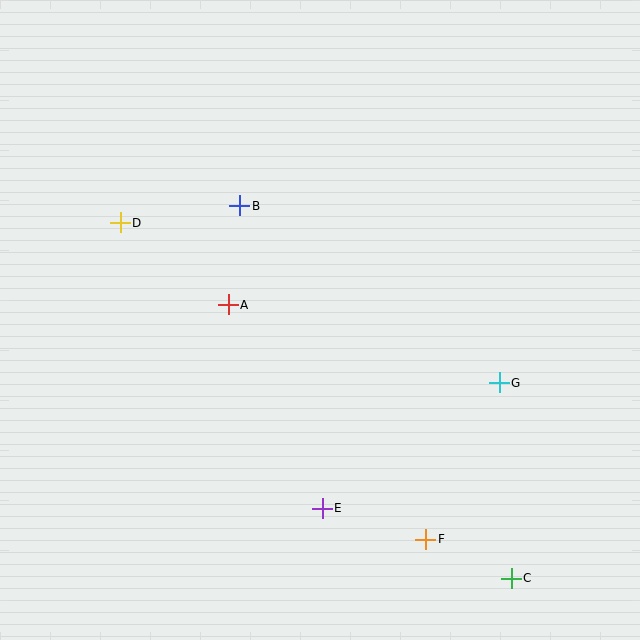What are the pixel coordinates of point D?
Point D is at (120, 223).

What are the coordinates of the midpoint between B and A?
The midpoint between B and A is at (234, 255).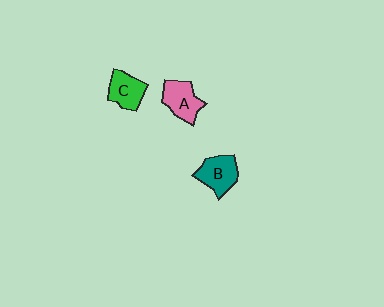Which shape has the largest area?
Shape B (teal).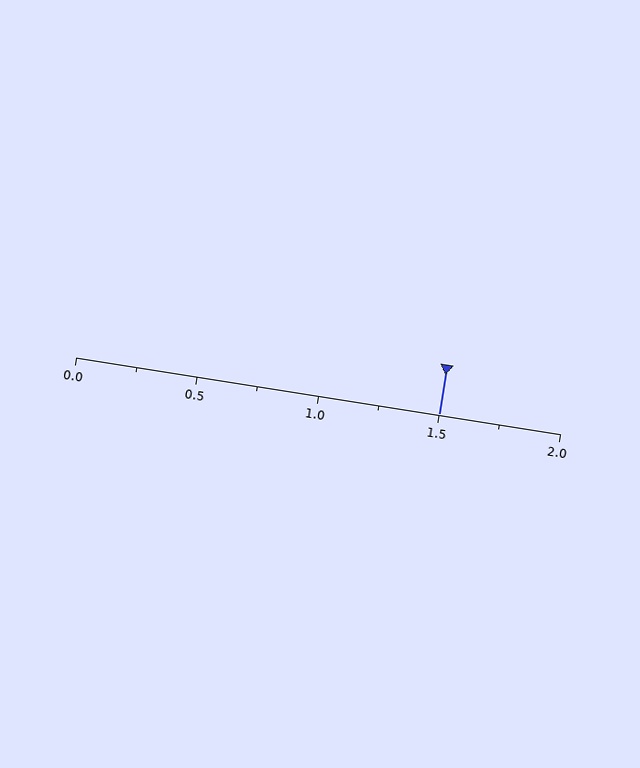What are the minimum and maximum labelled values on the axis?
The axis runs from 0.0 to 2.0.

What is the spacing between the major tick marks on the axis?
The major ticks are spaced 0.5 apart.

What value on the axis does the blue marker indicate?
The marker indicates approximately 1.5.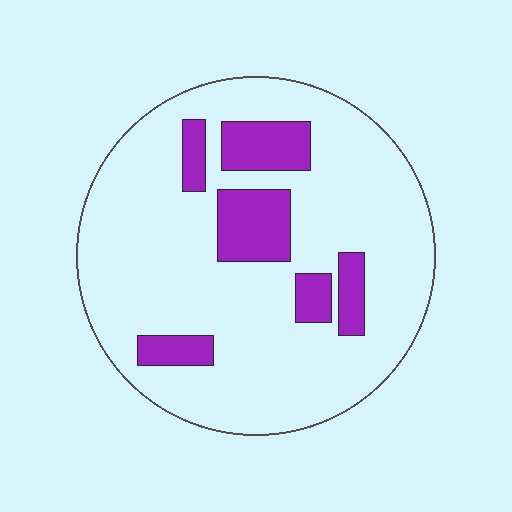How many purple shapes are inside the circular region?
6.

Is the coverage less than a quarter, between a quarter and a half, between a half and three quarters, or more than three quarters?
Less than a quarter.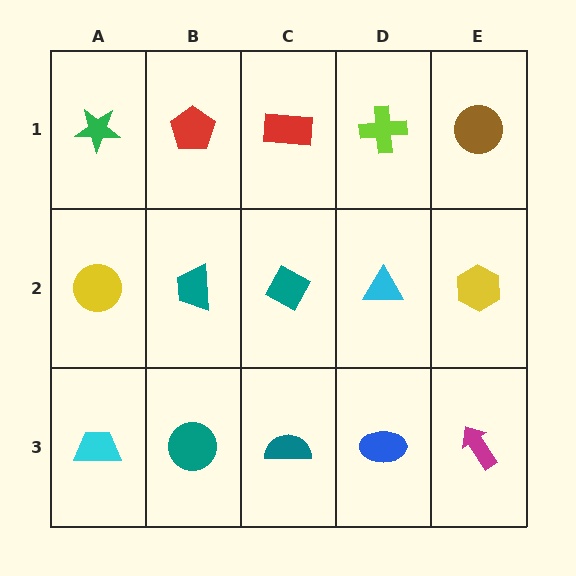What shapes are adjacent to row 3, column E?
A yellow hexagon (row 2, column E), a blue ellipse (row 3, column D).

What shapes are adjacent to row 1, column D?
A cyan triangle (row 2, column D), a red rectangle (row 1, column C), a brown circle (row 1, column E).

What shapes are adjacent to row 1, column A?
A yellow circle (row 2, column A), a red pentagon (row 1, column B).